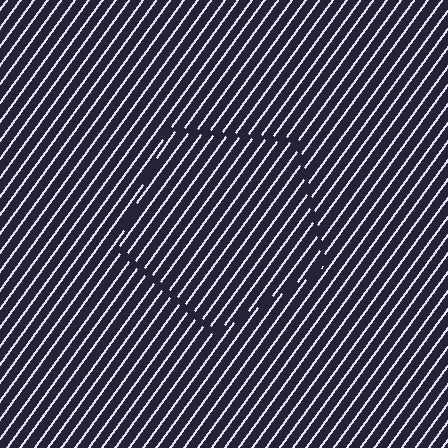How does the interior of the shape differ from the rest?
The interior of the shape contains the same grating, shifted by half a period — the contour is defined by the phase discontinuity where line-ends from the inner and outer gratings abut.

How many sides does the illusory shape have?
5 sides — the line-ends trace a pentagon.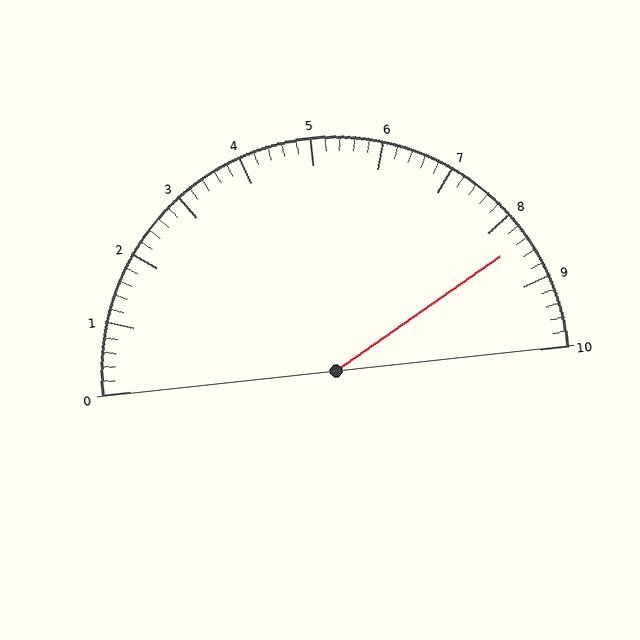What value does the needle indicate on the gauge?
The needle indicates approximately 8.4.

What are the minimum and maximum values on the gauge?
The gauge ranges from 0 to 10.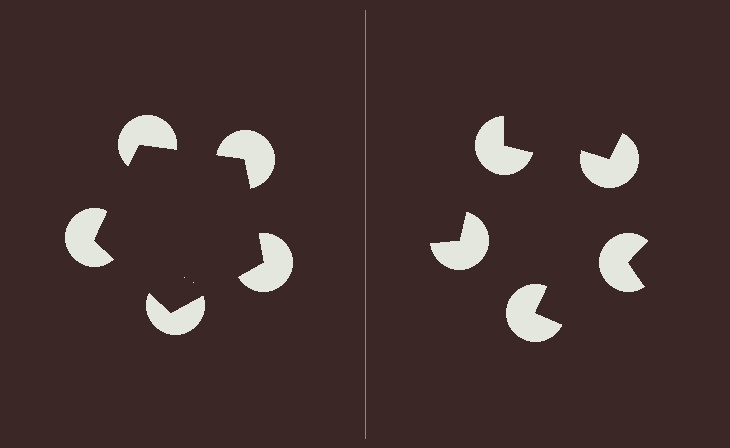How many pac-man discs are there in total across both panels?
10 — 5 on each side.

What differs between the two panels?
The pac-man discs are positioned identically on both sides; only the wedge orientations differ. On the left they align to a pentagon; on the right they are misaligned.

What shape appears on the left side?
An illusory pentagon.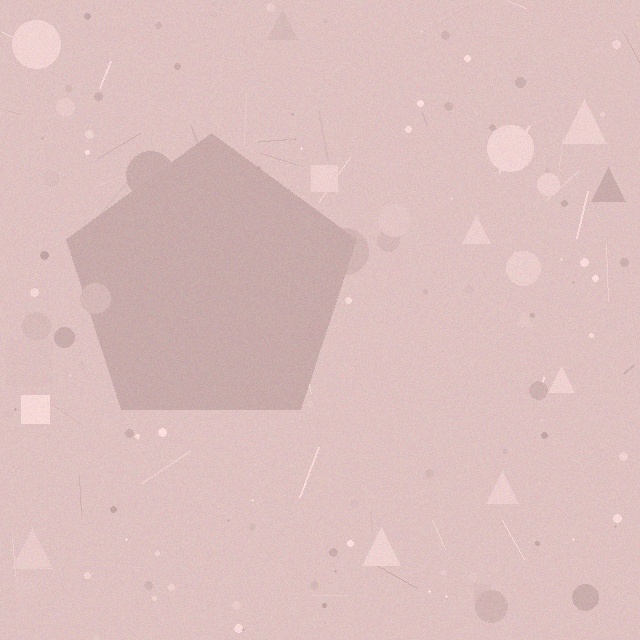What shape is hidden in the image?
A pentagon is hidden in the image.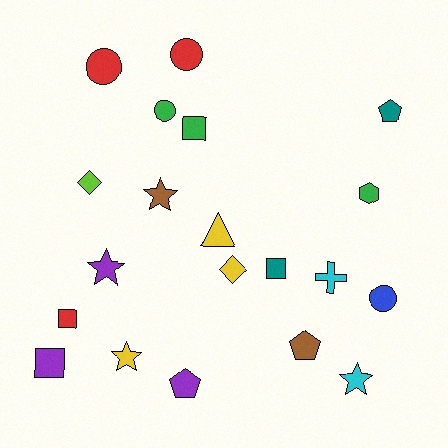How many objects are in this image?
There are 20 objects.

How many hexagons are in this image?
There is 1 hexagon.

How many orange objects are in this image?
There are no orange objects.